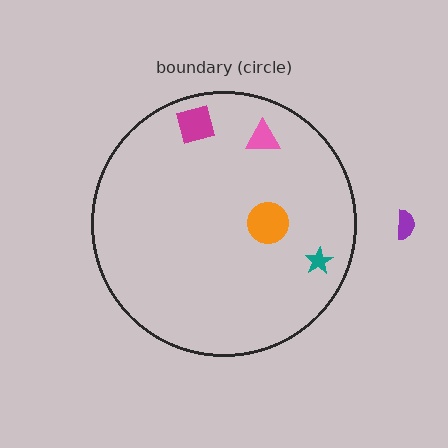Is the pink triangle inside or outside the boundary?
Inside.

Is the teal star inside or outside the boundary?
Inside.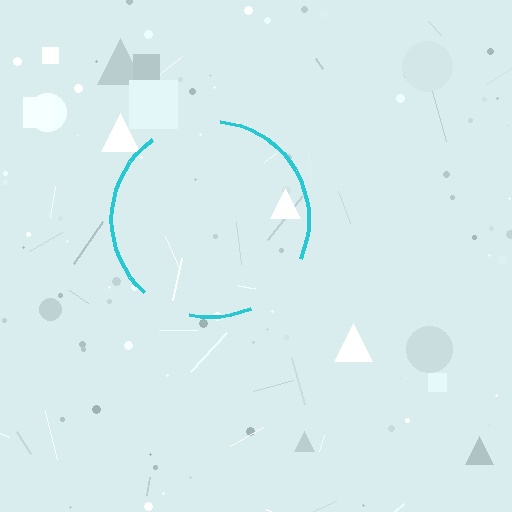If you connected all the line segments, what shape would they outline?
They would outline a circle.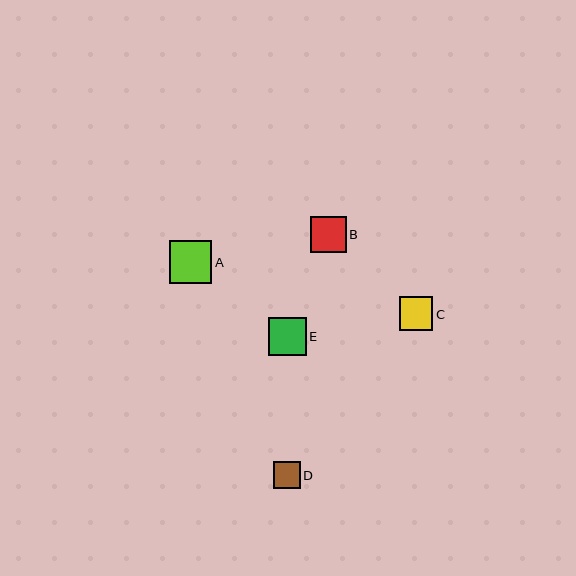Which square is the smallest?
Square D is the smallest with a size of approximately 27 pixels.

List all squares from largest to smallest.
From largest to smallest: A, E, B, C, D.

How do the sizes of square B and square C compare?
Square B and square C are approximately the same size.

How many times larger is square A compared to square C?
Square A is approximately 1.3 times the size of square C.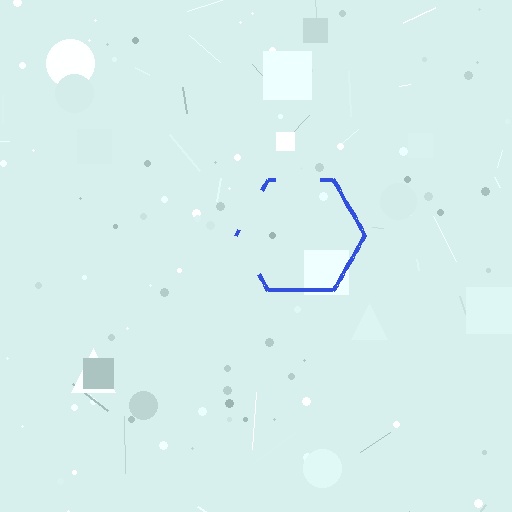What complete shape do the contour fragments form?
The contour fragments form a hexagon.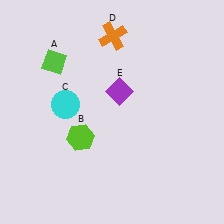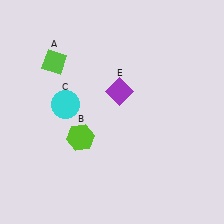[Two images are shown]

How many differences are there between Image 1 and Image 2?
There is 1 difference between the two images.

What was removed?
The orange cross (D) was removed in Image 2.